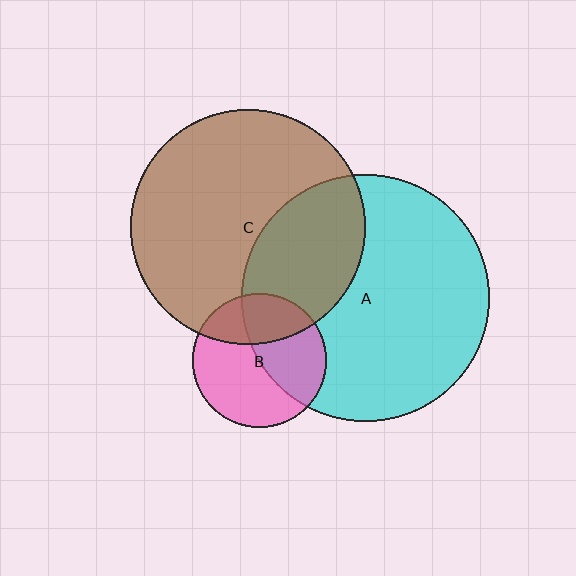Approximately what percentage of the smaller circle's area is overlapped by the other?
Approximately 45%.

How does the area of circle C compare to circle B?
Approximately 3.1 times.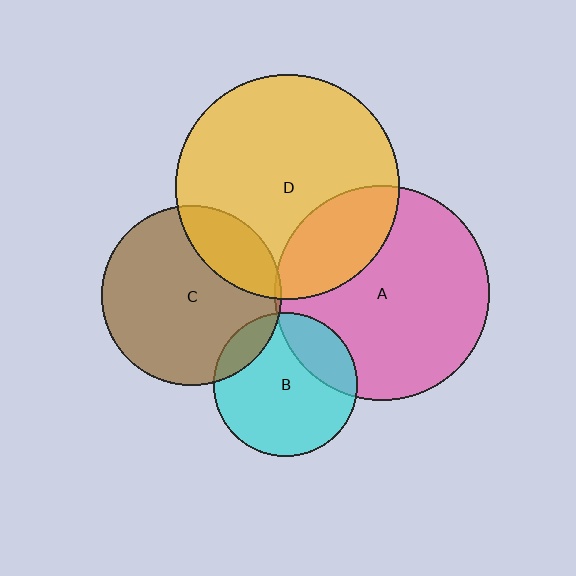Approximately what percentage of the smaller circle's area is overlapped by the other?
Approximately 15%.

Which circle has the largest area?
Circle D (yellow).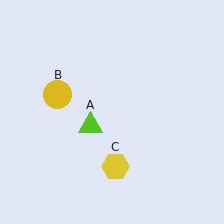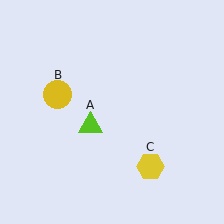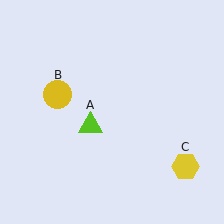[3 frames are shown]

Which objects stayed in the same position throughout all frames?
Lime triangle (object A) and yellow circle (object B) remained stationary.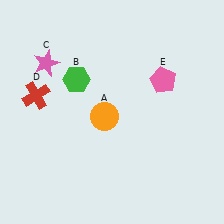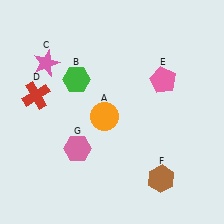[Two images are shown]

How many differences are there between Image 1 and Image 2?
There are 2 differences between the two images.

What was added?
A brown hexagon (F), a pink hexagon (G) were added in Image 2.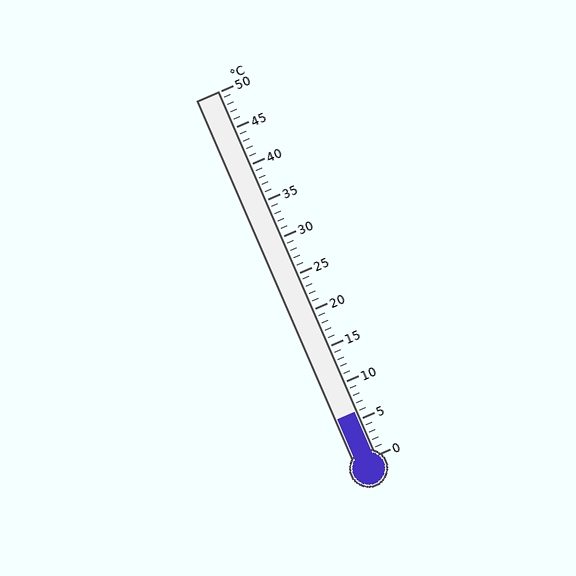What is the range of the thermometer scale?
The thermometer scale ranges from 0°C to 50°C.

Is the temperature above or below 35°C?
The temperature is below 35°C.